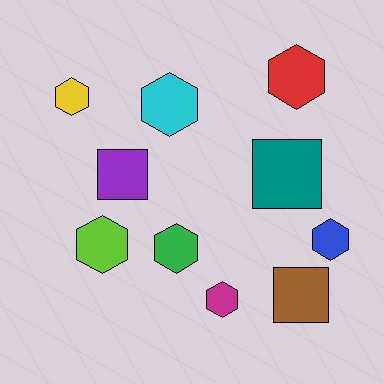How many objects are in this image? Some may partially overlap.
There are 10 objects.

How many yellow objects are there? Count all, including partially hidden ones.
There is 1 yellow object.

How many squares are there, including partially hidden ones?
There are 3 squares.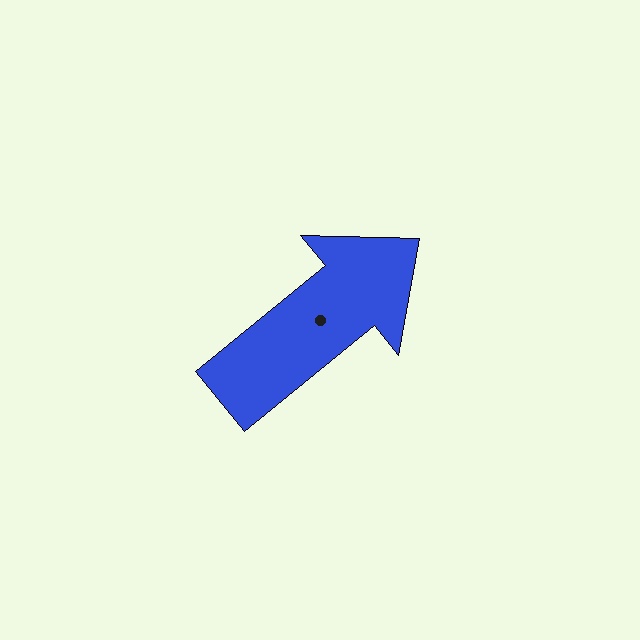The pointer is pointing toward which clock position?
Roughly 2 o'clock.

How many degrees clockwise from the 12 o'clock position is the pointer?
Approximately 51 degrees.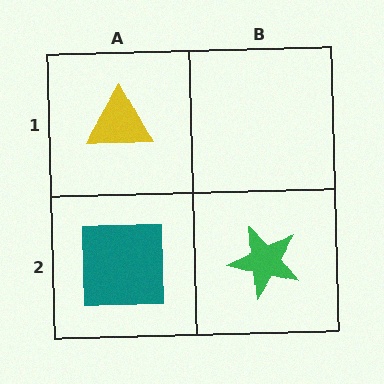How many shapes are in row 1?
1 shape.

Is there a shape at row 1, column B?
No, that cell is empty.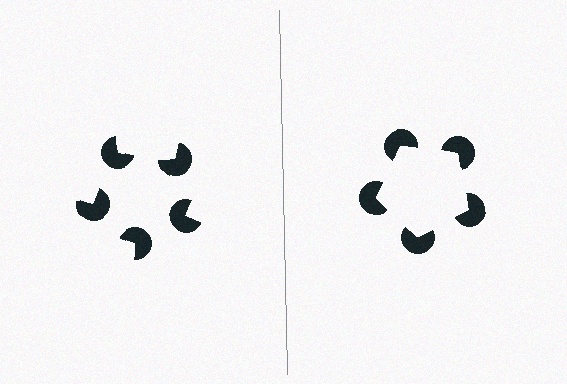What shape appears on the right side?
An illusory pentagon.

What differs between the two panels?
The pac-man discs are positioned identically on both sides; only the wedge orientations differ. On the right they align to a pentagon; on the left they are misaligned.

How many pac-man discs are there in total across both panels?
10 — 5 on each side.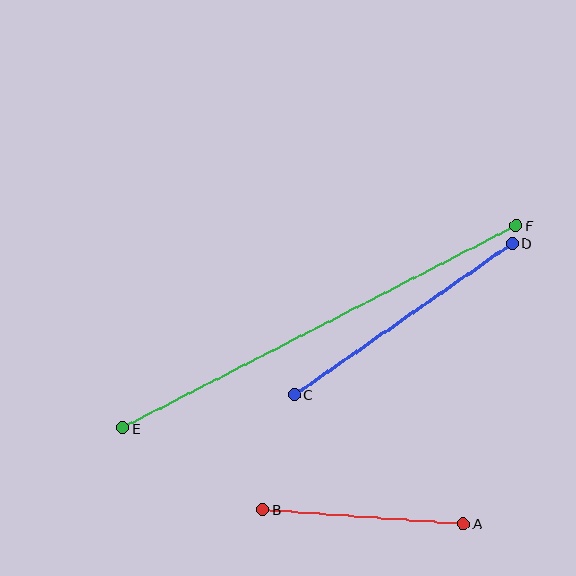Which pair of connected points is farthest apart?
Points E and F are farthest apart.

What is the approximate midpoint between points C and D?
The midpoint is at approximately (403, 319) pixels.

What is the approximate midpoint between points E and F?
The midpoint is at approximately (319, 327) pixels.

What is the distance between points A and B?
The distance is approximately 201 pixels.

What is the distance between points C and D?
The distance is approximately 265 pixels.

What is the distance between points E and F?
The distance is approximately 443 pixels.